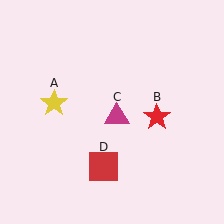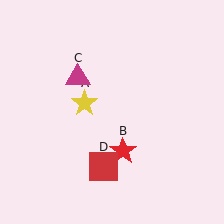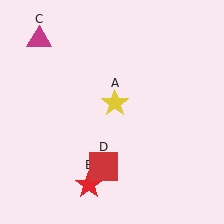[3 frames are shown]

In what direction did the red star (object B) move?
The red star (object B) moved down and to the left.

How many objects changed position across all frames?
3 objects changed position: yellow star (object A), red star (object B), magenta triangle (object C).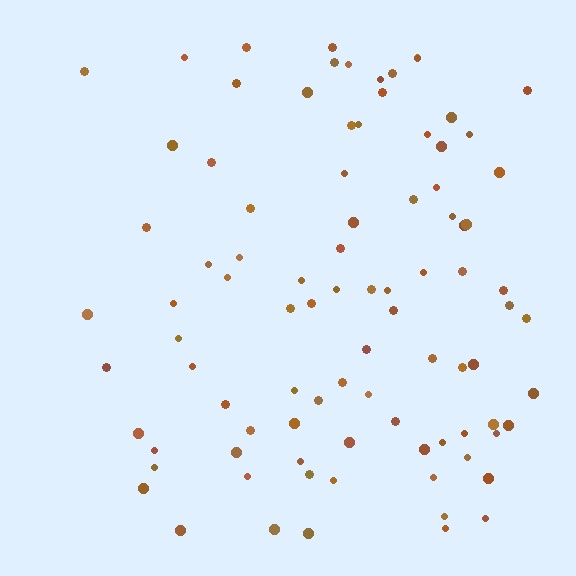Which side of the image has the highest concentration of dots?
The right.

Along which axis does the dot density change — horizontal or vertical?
Horizontal.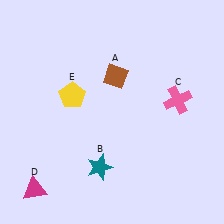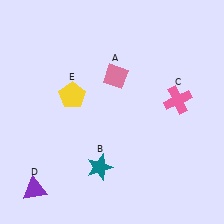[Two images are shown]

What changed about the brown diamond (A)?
In Image 1, A is brown. In Image 2, it changed to pink.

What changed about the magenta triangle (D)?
In Image 1, D is magenta. In Image 2, it changed to purple.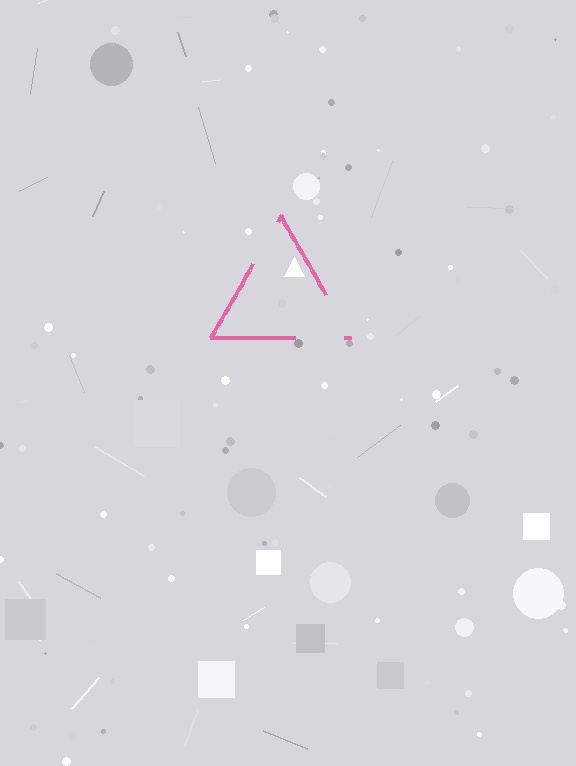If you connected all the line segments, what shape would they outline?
They would outline a triangle.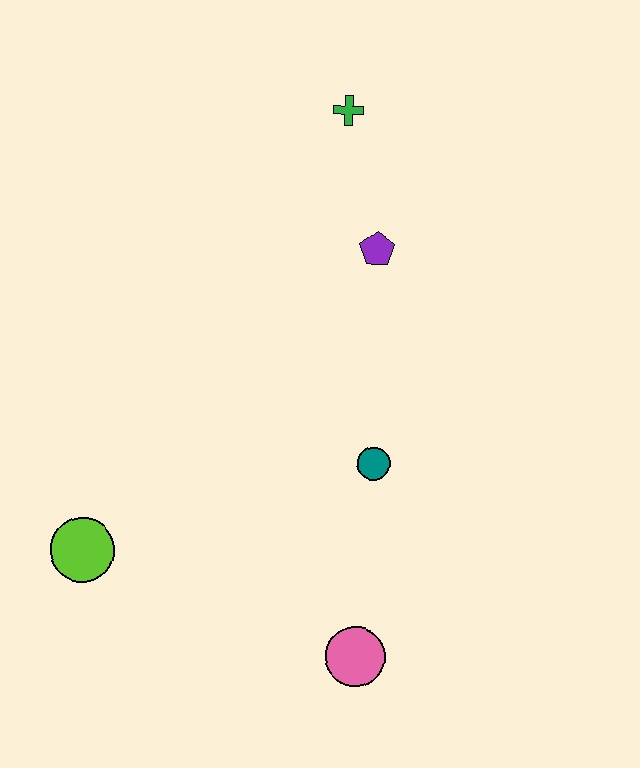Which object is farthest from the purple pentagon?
The lime circle is farthest from the purple pentagon.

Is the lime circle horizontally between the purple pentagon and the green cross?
No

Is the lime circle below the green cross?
Yes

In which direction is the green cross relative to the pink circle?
The green cross is above the pink circle.